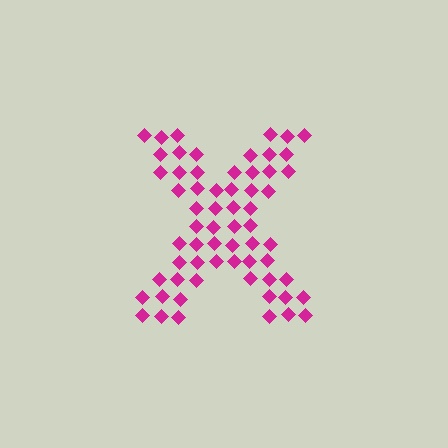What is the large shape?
The large shape is the letter X.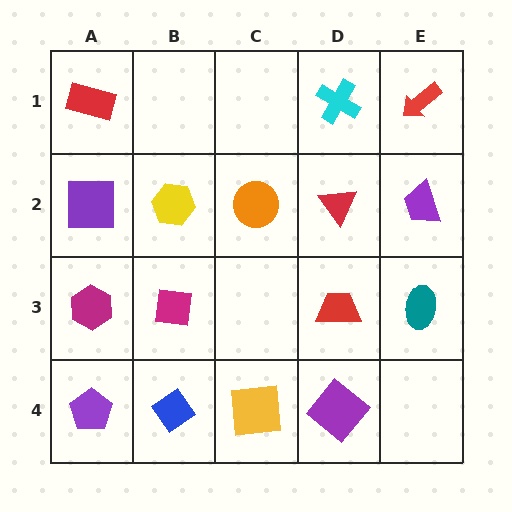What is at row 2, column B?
A yellow hexagon.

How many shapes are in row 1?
3 shapes.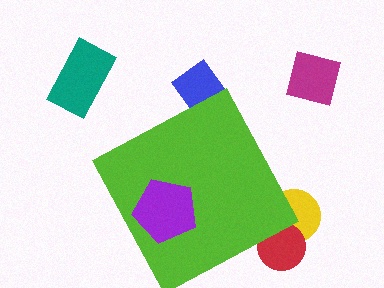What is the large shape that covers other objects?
A lime diamond.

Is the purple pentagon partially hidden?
No, the purple pentagon is fully visible.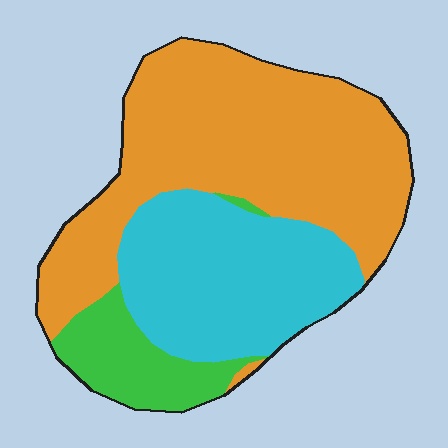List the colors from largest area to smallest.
From largest to smallest: orange, cyan, green.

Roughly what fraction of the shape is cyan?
Cyan takes up about one third (1/3) of the shape.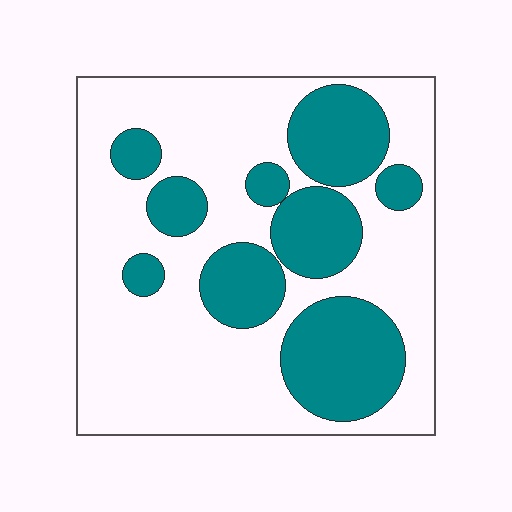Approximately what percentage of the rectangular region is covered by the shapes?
Approximately 35%.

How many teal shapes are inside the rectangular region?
9.